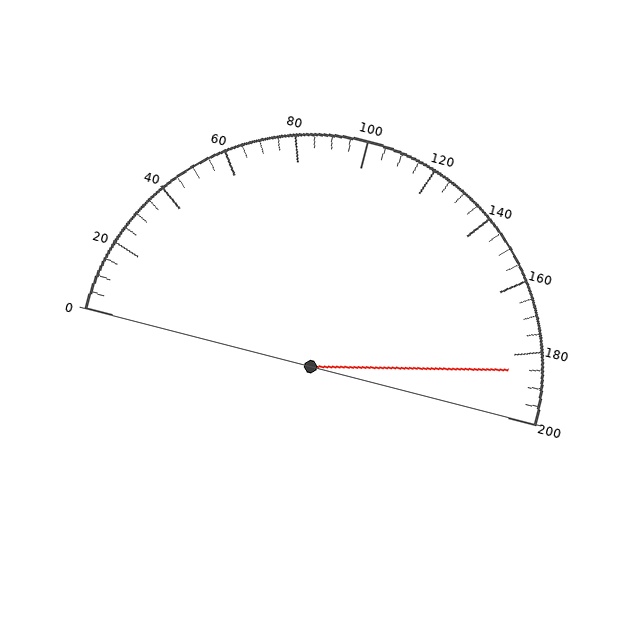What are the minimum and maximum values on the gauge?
The gauge ranges from 0 to 200.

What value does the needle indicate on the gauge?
The needle indicates approximately 185.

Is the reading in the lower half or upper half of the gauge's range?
The reading is in the upper half of the range (0 to 200).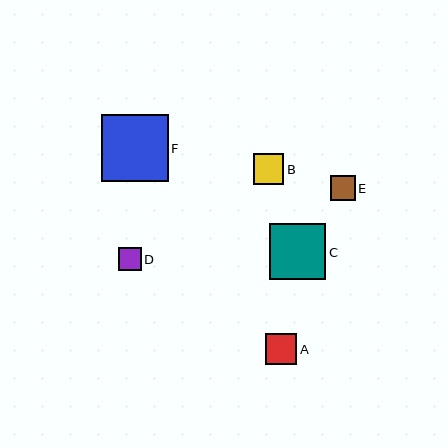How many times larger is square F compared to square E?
Square F is approximately 2.7 times the size of square E.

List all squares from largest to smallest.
From largest to smallest: F, C, A, B, E, D.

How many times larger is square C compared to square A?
Square C is approximately 1.8 times the size of square A.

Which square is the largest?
Square F is the largest with a size of approximately 67 pixels.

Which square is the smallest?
Square D is the smallest with a size of approximately 22 pixels.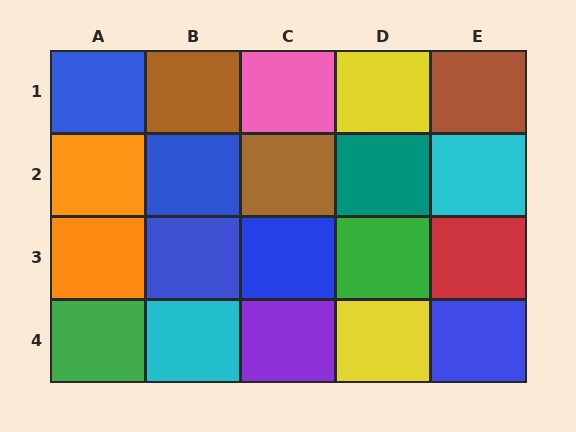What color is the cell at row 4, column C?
Purple.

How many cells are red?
1 cell is red.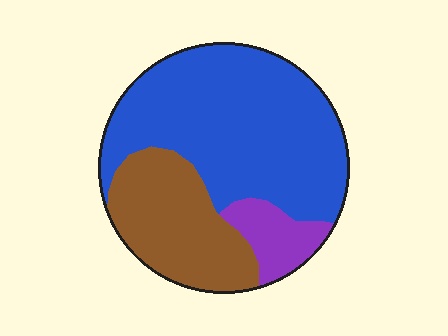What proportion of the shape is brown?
Brown takes up between a quarter and a half of the shape.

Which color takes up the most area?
Blue, at roughly 60%.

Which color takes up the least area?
Purple, at roughly 10%.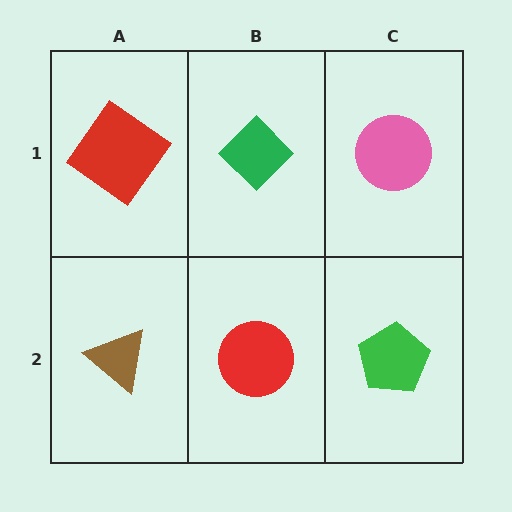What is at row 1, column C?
A pink circle.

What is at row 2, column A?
A brown triangle.